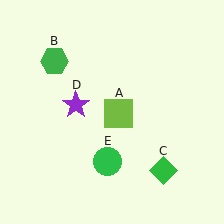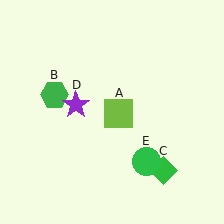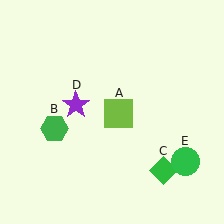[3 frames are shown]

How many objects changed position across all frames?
2 objects changed position: green hexagon (object B), green circle (object E).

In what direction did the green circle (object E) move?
The green circle (object E) moved right.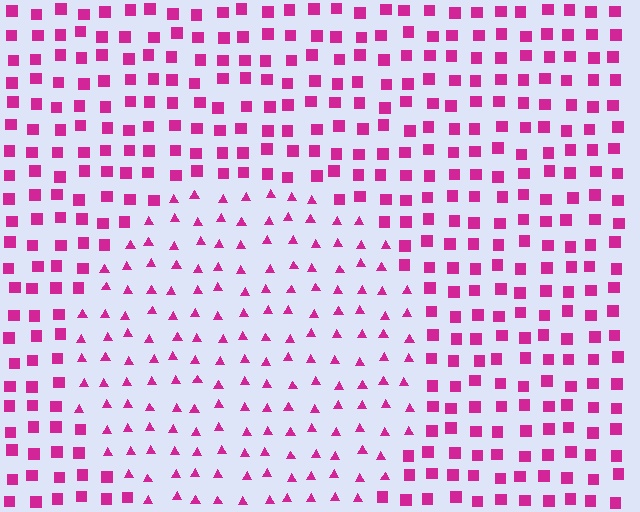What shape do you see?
I see a circle.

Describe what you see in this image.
The image is filled with small magenta elements arranged in a uniform grid. A circle-shaped region contains triangles, while the surrounding area contains squares. The boundary is defined purely by the change in element shape.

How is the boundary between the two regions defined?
The boundary is defined by a change in element shape: triangles inside vs. squares outside. All elements share the same color and spacing.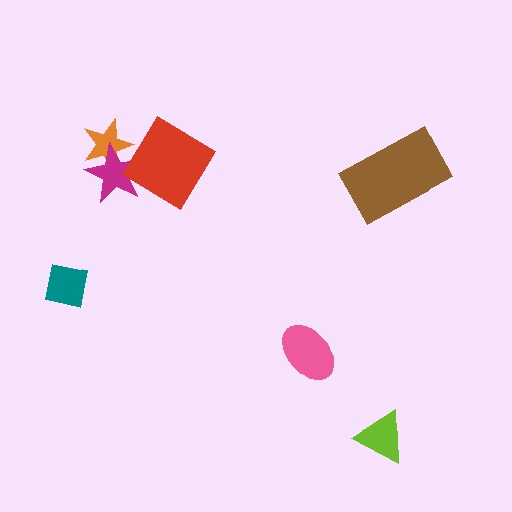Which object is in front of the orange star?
The magenta star is in front of the orange star.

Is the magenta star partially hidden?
Yes, it is partially covered by another shape.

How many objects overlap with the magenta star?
2 objects overlap with the magenta star.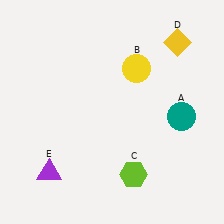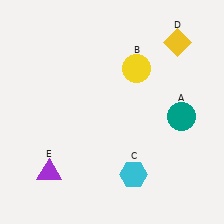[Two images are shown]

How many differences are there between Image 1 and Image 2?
There is 1 difference between the two images.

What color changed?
The hexagon (C) changed from lime in Image 1 to cyan in Image 2.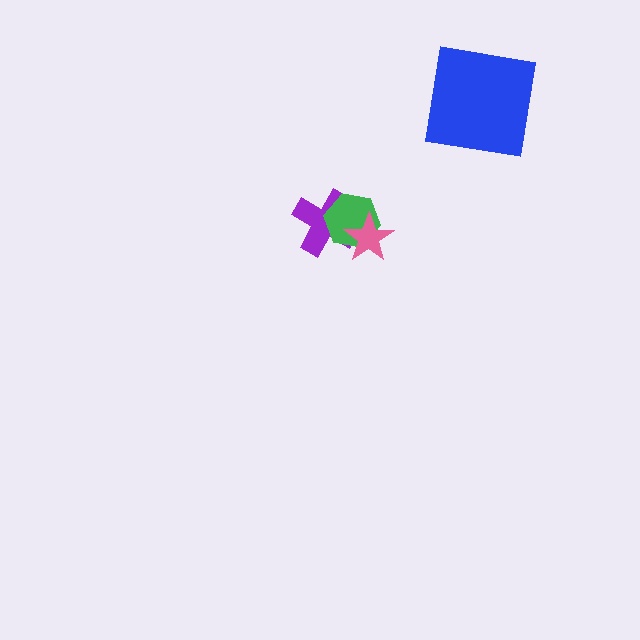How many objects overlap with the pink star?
2 objects overlap with the pink star.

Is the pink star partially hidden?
No, no other shape covers it.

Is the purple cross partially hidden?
Yes, it is partially covered by another shape.